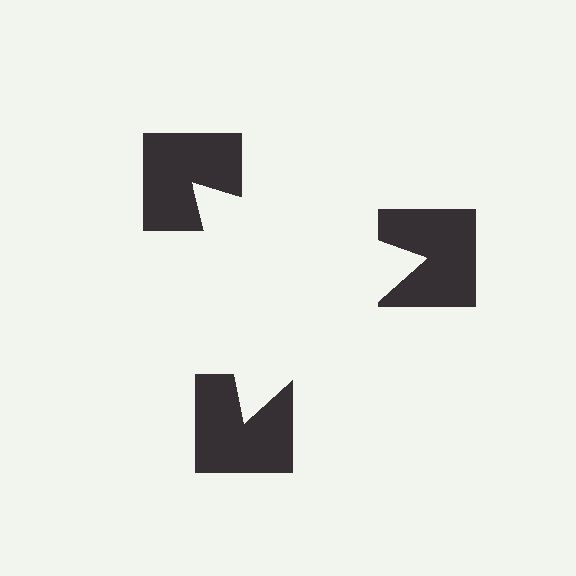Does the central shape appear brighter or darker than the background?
It typically appears slightly brighter than the background, even though no actual brightness change is drawn.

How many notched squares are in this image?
There are 3 — one at each vertex of the illusory triangle.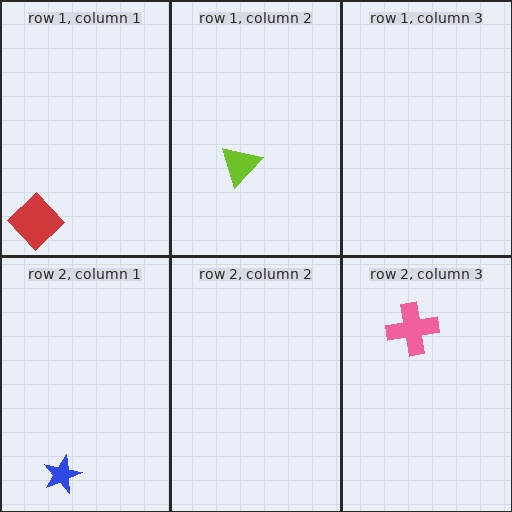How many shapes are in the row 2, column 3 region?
1.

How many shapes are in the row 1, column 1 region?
1.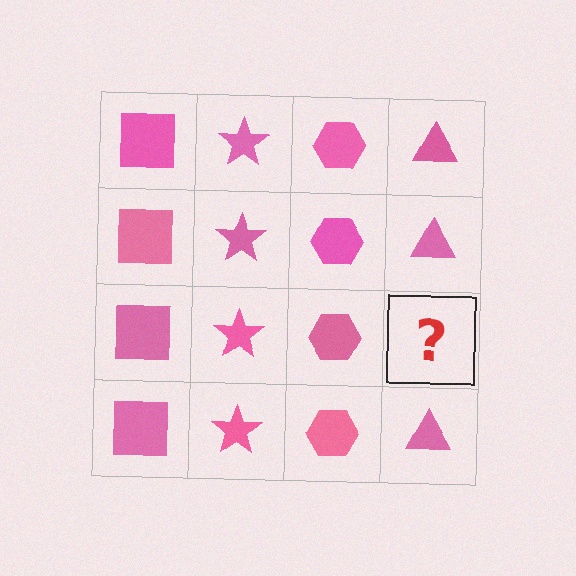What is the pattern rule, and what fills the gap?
The rule is that each column has a consistent shape. The gap should be filled with a pink triangle.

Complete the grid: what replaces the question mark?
The question mark should be replaced with a pink triangle.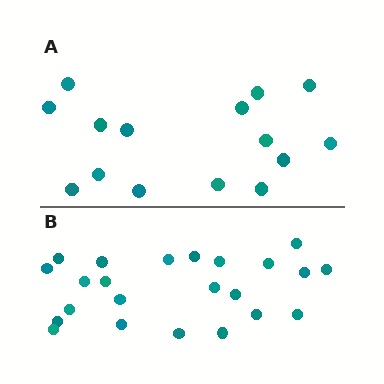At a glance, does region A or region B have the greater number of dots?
Region B (the bottom region) has more dots.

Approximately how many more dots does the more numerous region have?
Region B has roughly 8 or so more dots than region A.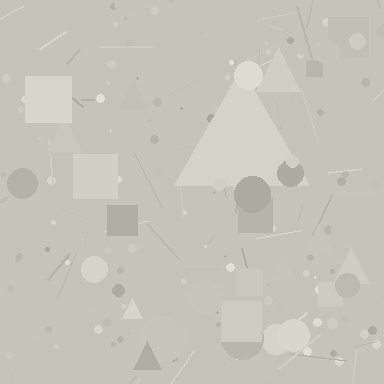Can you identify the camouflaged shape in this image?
The camouflaged shape is a triangle.